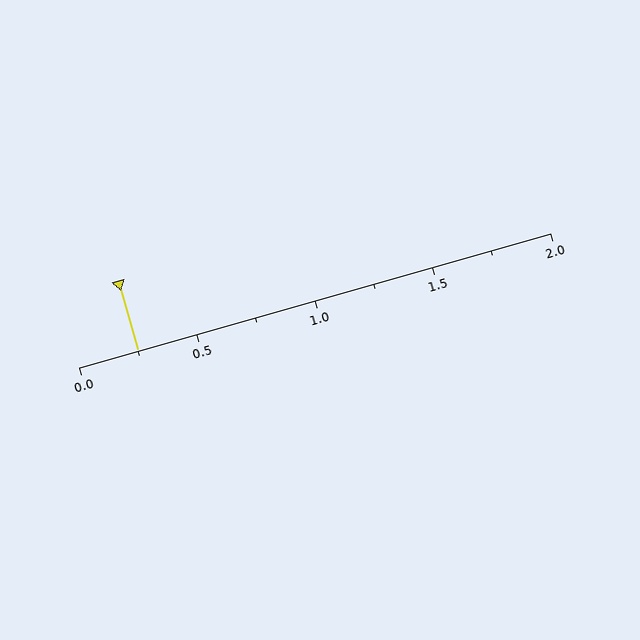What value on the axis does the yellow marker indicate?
The marker indicates approximately 0.25.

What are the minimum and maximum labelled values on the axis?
The axis runs from 0.0 to 2.0.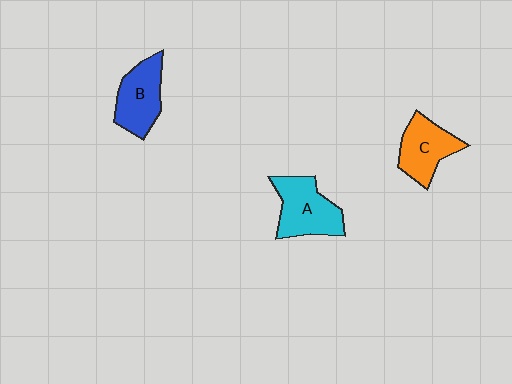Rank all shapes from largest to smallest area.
From largest to smallest: A (cyan), B (blue), C (orange).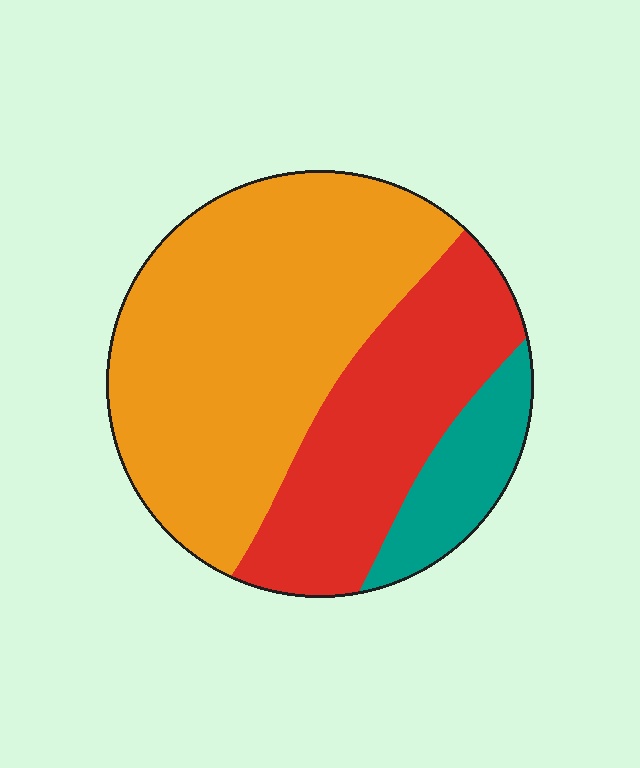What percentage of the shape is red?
Red takes up between a sixth and a third of the shape.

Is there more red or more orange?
Orange.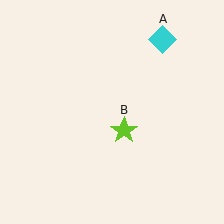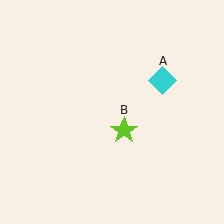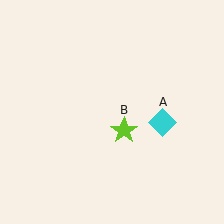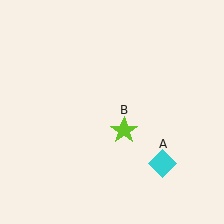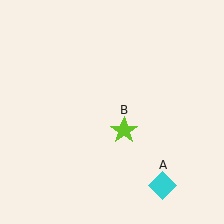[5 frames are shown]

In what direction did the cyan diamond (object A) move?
The cyan diamond (object A) moved down.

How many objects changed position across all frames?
1 object changed position: cyan diamond (object A).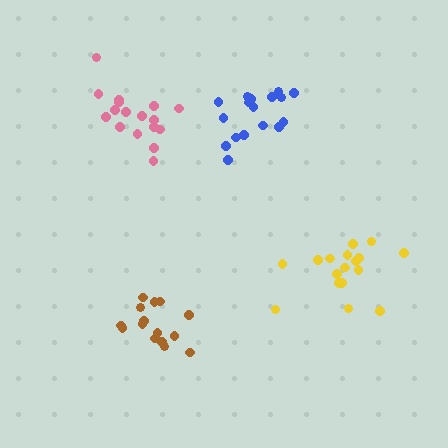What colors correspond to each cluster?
The clusters are colored: yellow, pink, brown, blue.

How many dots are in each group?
Group 1: 17 dots, Group 2: 17 dots, Group 3: 15 dots, Group 4: 17 dots (66 total).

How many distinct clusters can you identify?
There are 4 distinct clusters.